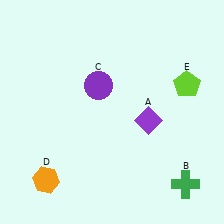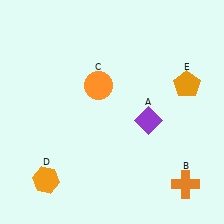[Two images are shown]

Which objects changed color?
B changed from green to orange. C changed from purple to orange. E changed from lime to orange.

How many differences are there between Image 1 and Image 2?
There are 3 differences between the two images.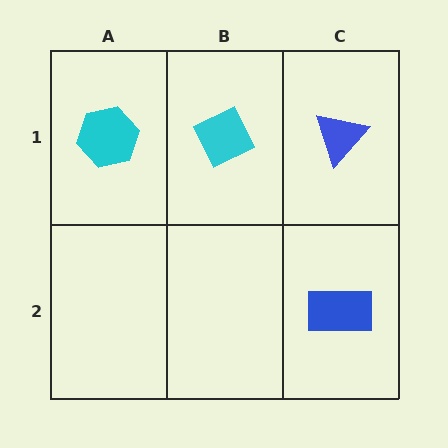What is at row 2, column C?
A blue rectangle.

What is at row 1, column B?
A cyan diamond.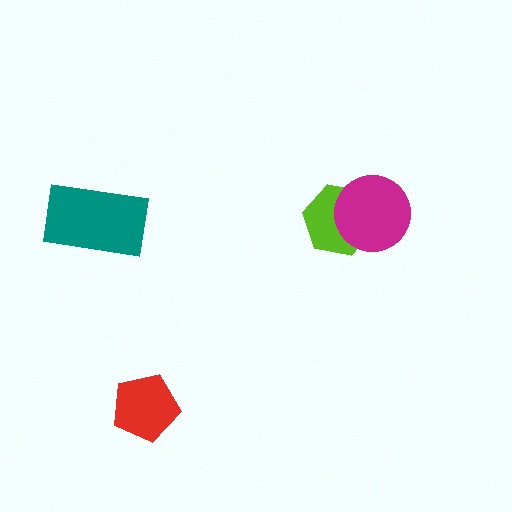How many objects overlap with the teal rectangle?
0 objects overlap with the teal rectangle.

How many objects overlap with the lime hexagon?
1 object overlaps with the lime hexagon.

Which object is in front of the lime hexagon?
The magenta circle is in front of the lime hexagon.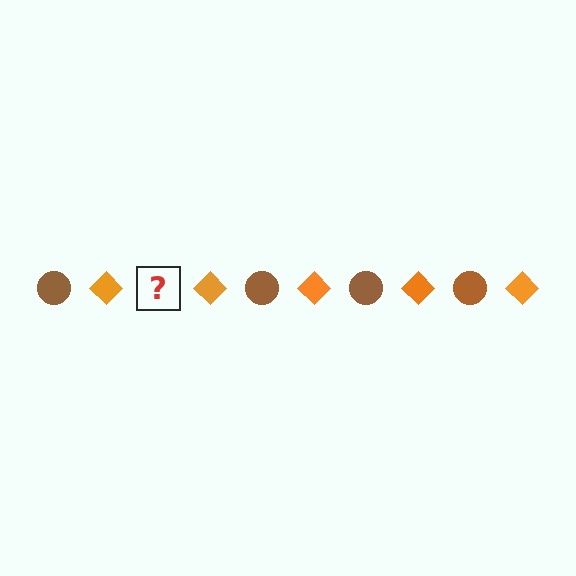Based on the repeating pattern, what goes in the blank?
The blank should be a brown circle.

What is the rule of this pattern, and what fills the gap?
The rule is that the pattern alternates between brown circle and orange diamond. The gap should be filled with a brown circle.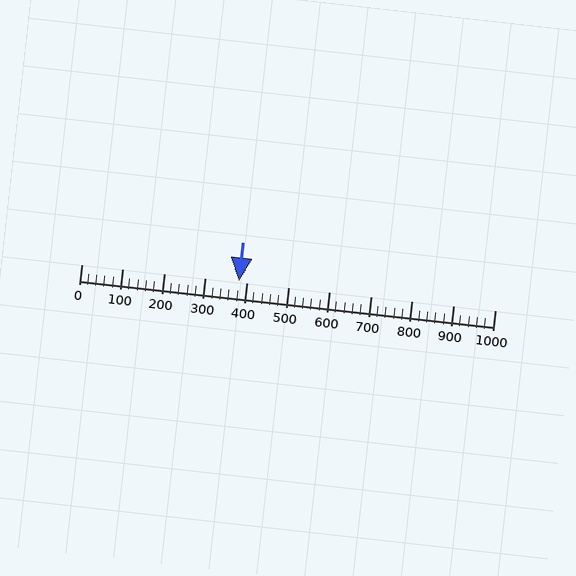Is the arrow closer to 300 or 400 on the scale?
The arrow is closer to 400.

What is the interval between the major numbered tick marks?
The major tick marks are spaced 100 units apart.